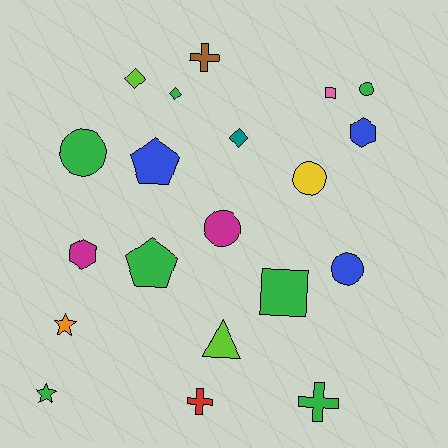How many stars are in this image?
There are 2 stars.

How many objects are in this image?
There are 20 objects.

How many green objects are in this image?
There are 7 green objects.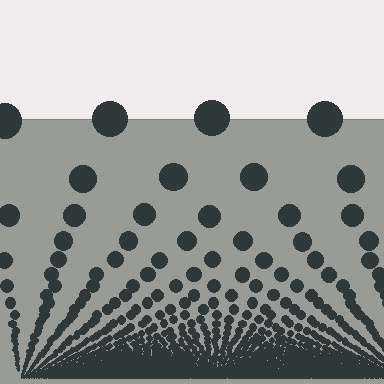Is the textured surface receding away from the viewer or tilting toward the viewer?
The surface appears to tilt toward the viewer. Texture elements get larger and sparser toward the top.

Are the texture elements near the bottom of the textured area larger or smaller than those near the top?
Smaller. The gradient is inverted — elements near the bottom are smaller and denser.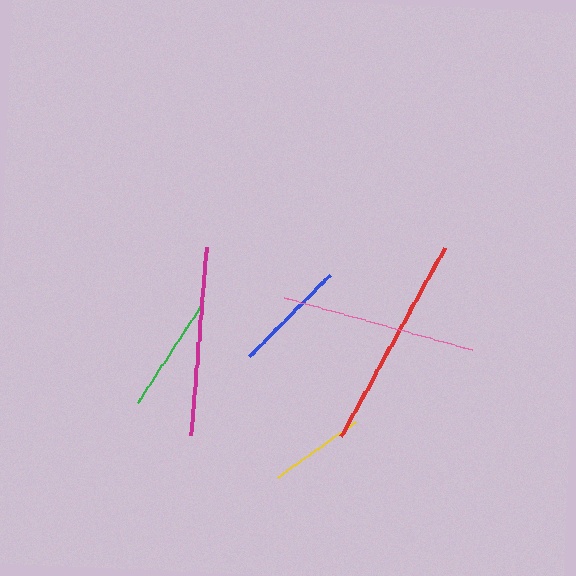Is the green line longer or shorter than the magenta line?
The magenta line is longer than the green line.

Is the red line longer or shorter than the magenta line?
The red line is longer than the magenta line.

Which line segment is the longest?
The red line is the longest at approximately 215 pixels.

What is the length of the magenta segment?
The magenta segment is approximately 188 pixels long.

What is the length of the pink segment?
The pink segment is approximately 196 pixels long.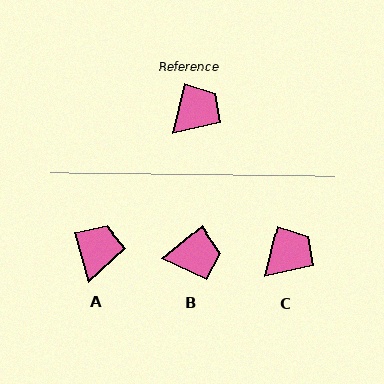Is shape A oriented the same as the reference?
No, it is off by about 29 degrees.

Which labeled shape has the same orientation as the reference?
C.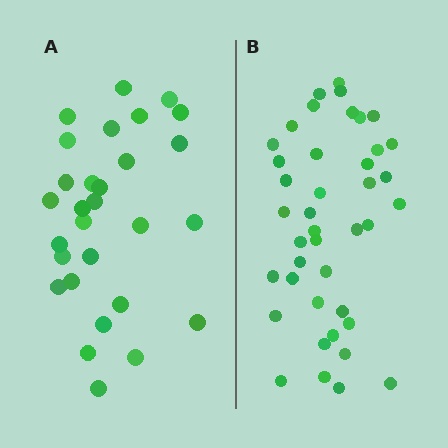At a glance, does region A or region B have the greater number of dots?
Region B (the right region) has more dots.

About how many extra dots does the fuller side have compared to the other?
Region B has roughly 12 or so more dots than region A.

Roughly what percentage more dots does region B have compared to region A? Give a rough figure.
About 40% more.